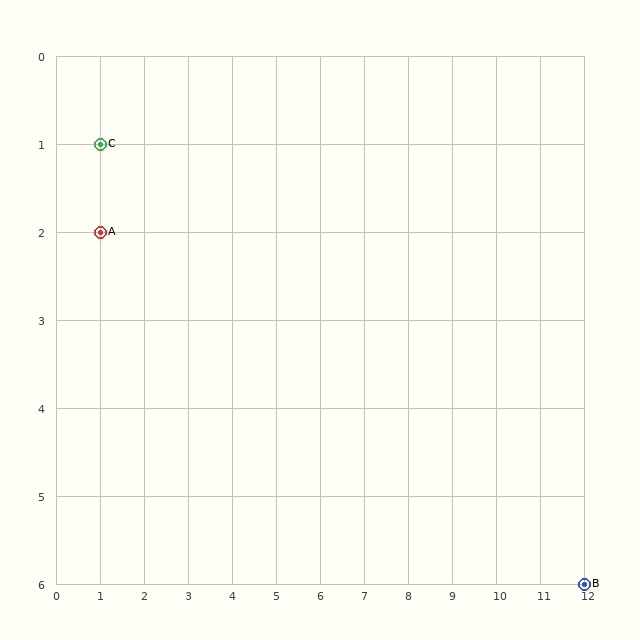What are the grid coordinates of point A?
Point A is at grid coordinates (1, 2).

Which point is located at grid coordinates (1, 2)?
Point A is at (1, 2).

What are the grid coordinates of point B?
Point B is at grid coordinates (12, 6).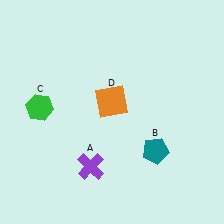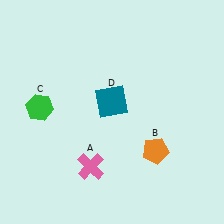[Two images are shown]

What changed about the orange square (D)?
In Image 1, D is orange. In Image 2, it changed to teal.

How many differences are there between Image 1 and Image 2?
There are 3 differences between the two images.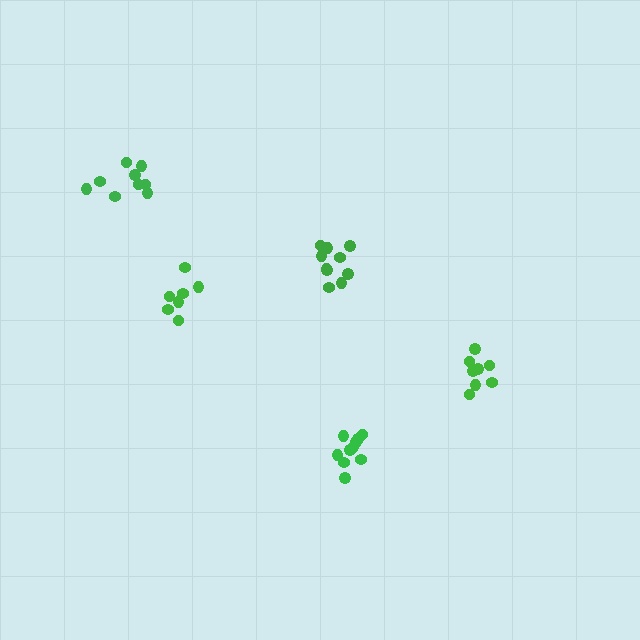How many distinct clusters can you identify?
There are 5 distinct clusters.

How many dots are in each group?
Group 1: 10 dots, Group 2: 8 dots, Group 3: 7 dots, Group 4: 9 dots, Group 5: 10 dots (44 total).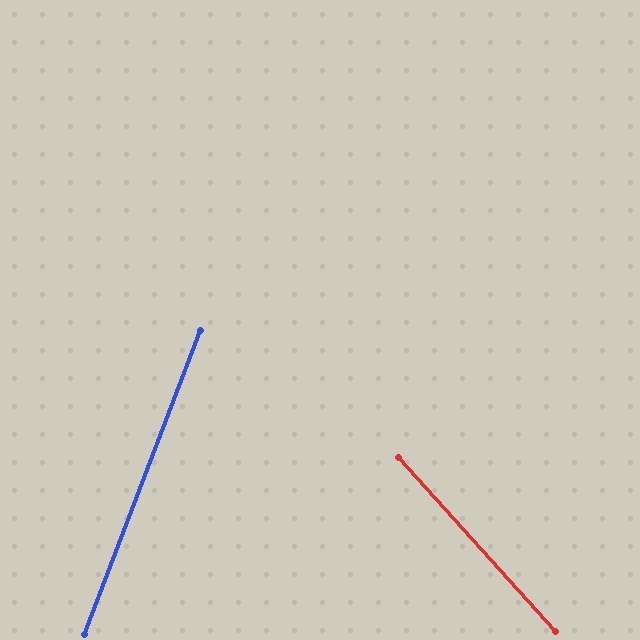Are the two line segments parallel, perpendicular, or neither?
Neither parallel nor perpendicular — they differ by about 63°.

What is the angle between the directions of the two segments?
Approximately 63 degrees.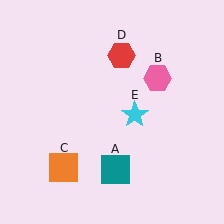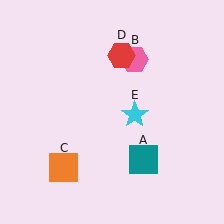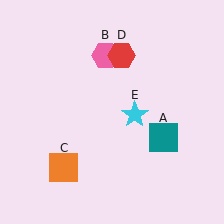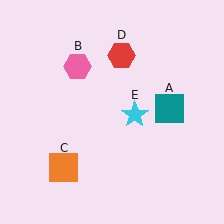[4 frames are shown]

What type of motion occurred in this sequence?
The teal square (object A), pink hexagon (object B) rotated counterclockwise around the center of the scene.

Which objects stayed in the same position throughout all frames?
Orange square (object C) and red hexagon (object D) and cyan star (object E) remained stationary.